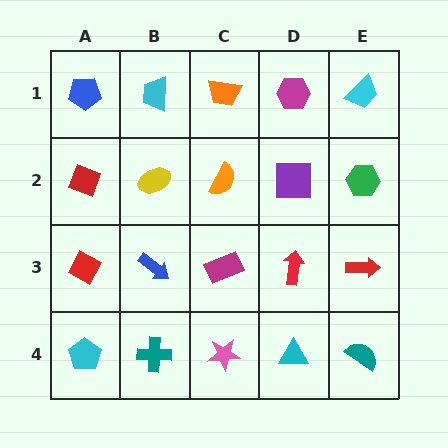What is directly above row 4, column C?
A magenta rectangle.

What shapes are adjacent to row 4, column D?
A red arrow (row 3, column D), a pink star (row 4, column C), a teal semicircle (row 4, column E).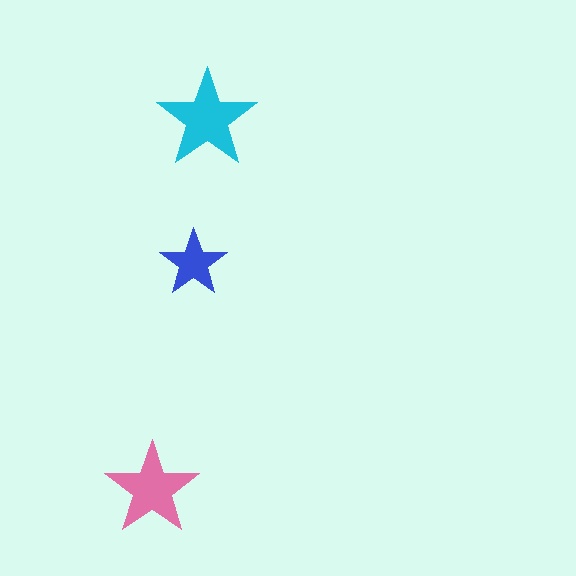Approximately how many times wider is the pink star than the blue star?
About 1.5 times wider.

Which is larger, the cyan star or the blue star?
The cyan one.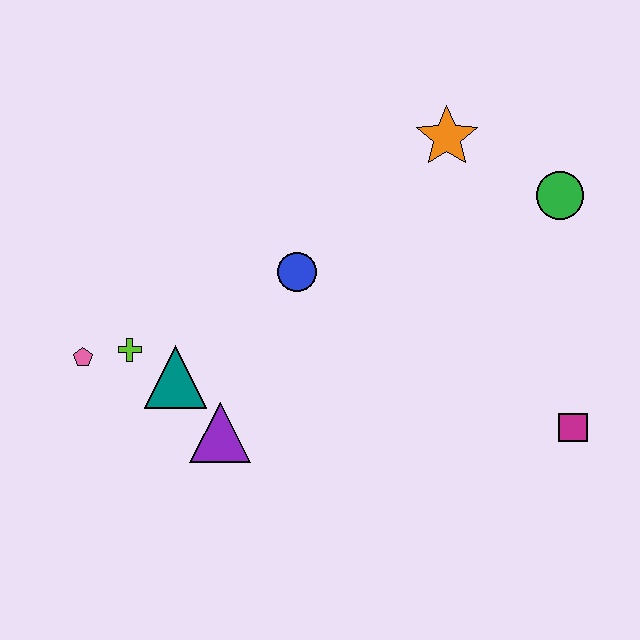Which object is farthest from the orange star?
The pink pentagon is farthest from the orange star.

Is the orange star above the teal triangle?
Yes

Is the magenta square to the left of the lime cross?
No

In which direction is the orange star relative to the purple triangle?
The orange star is above the purple triangle.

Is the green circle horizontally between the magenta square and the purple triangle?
Yes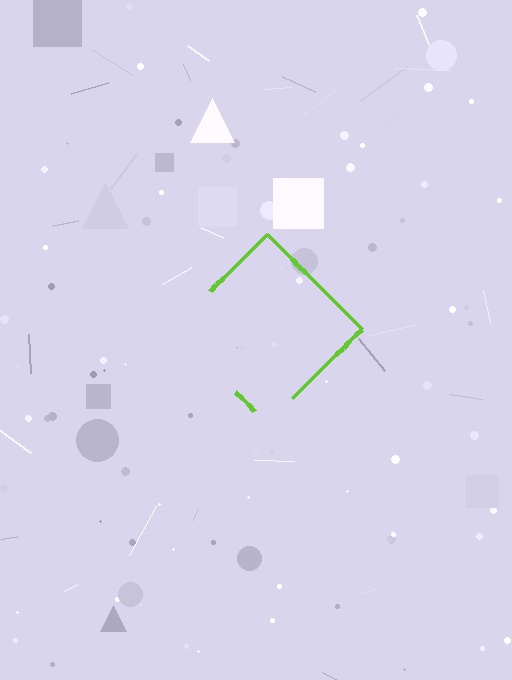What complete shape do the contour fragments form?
The contour fragments form a diamond.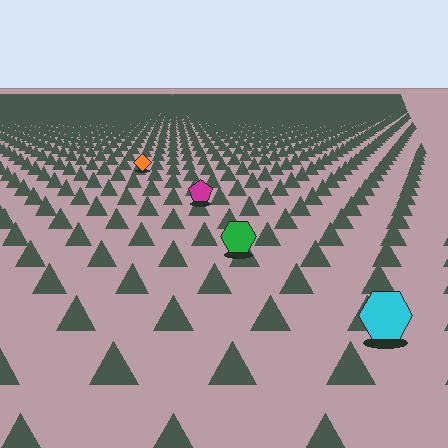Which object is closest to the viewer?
The cyan hexagon is closest. The texture marks near it are larger and more spread out.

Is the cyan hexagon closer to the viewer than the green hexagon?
Yes. The cyan hexagon is closer — you can tell from the texture gradient: the ground texture is coarser near it.